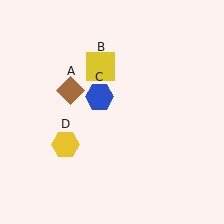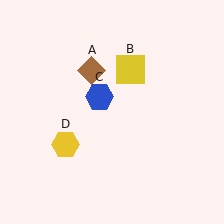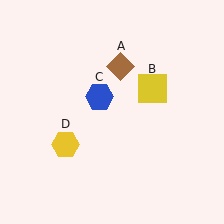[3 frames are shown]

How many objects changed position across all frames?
2 objects changed position: brown diamond (object A), yellow square (object B).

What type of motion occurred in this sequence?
The brown diamond (object A), yellow square (object B) rotated clockwise around the center of the scene.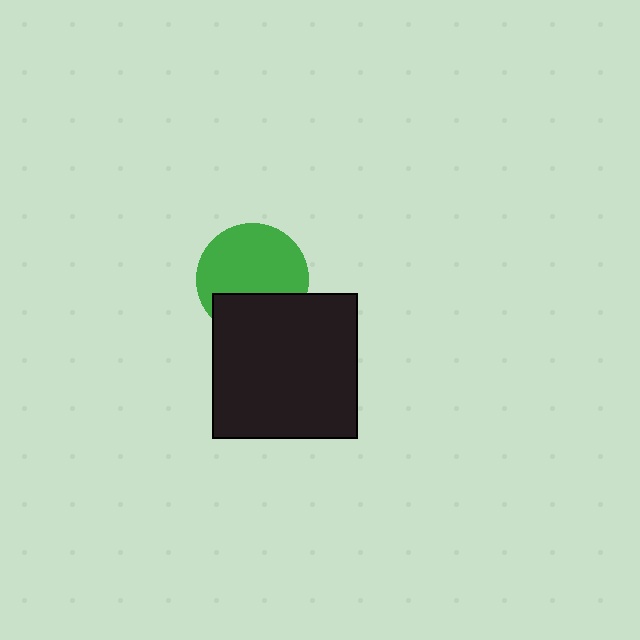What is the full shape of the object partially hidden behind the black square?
The partially hidden object is a green circle.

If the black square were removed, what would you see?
You would see the complete green circle.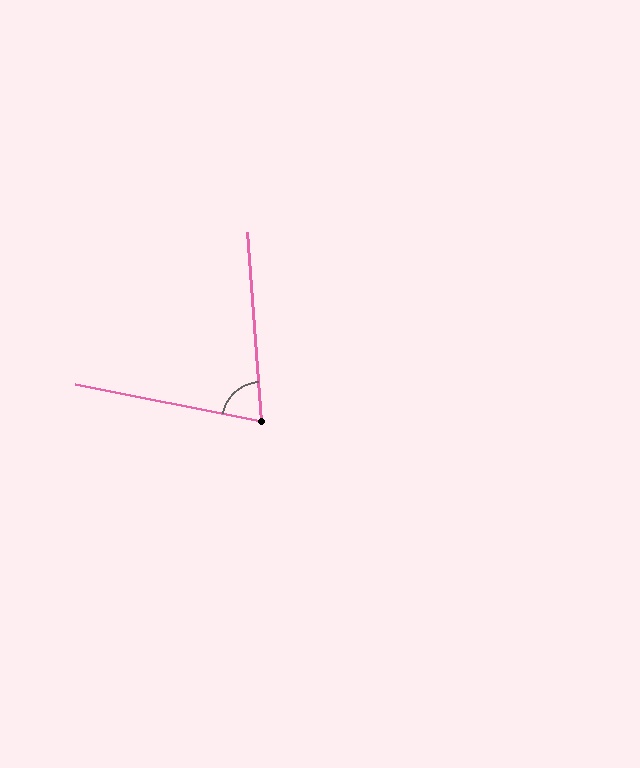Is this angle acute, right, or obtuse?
It is acute.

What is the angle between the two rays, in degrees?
Approximately 75 degrees.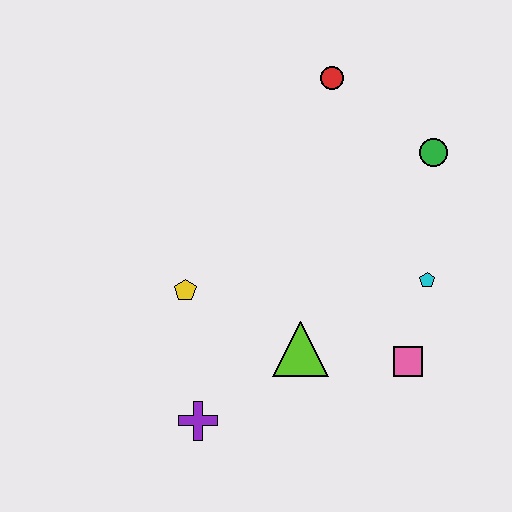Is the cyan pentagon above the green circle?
No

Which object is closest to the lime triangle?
The pink square is closest to the lime triangle.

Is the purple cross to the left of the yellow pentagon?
No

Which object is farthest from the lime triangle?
The red circle is farthest from the lime triangle.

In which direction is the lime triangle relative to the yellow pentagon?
The lime triangle is to the right of the yellow pentagon.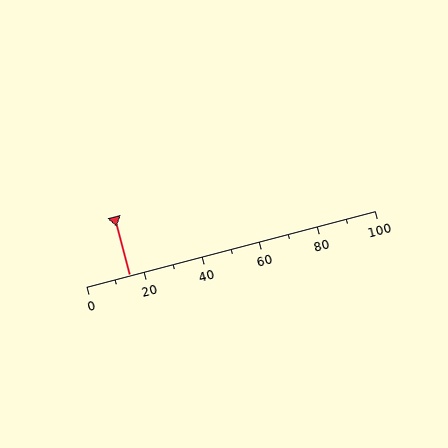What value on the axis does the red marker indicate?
The marker indicates approximately 15.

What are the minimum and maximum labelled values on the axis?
The axis runs from 0 to 100.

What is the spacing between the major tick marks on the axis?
The major ticks are spaced 20 apart.